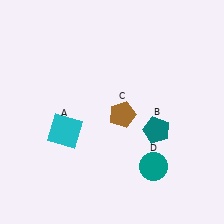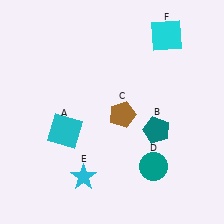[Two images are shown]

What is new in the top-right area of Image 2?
A cyan square (F) was added in the top-right area of Image 2.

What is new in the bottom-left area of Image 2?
A cyan star (E) was added in the bottom-left area of Image 2.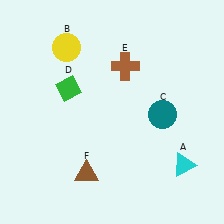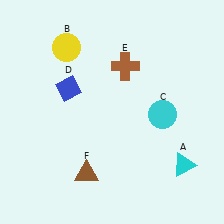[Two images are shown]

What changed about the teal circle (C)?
In Image 1, C is teal. In Image 2, it changed to cyan.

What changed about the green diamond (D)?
In Image 1, D is green. In Image 2, it changed to blue.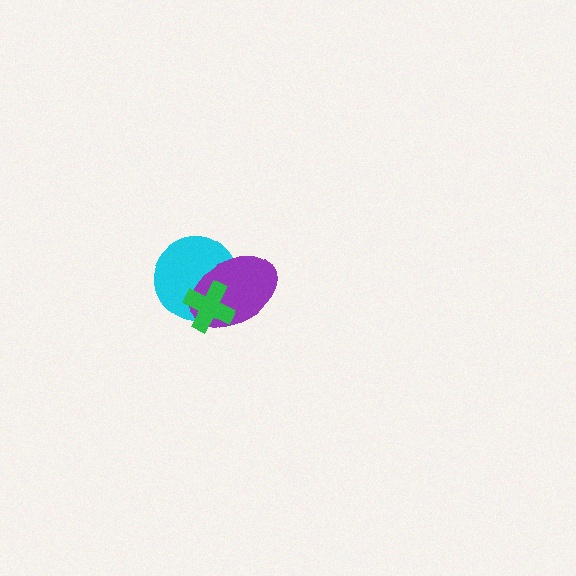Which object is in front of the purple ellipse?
The green cross is in front of the purple ellipse.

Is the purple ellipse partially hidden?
Yes, it is partially covered by another shape.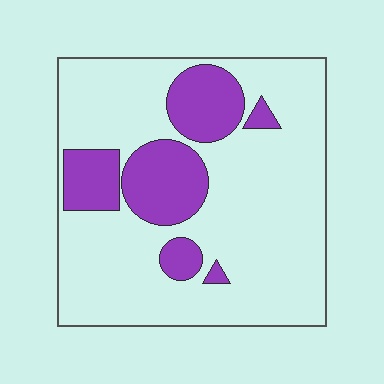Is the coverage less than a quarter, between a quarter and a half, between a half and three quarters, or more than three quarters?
Less than a quarter.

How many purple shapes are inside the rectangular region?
6.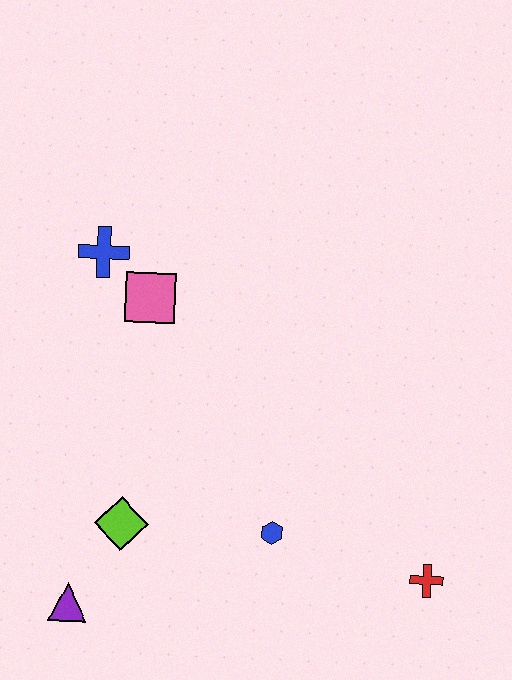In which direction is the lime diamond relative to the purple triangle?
The lime diamond is above the purple triangle.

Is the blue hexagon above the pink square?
No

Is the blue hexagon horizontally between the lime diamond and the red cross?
Yes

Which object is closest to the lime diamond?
The purple triangle is closest to the lime diamond.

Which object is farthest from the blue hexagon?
The blue cross is farthest from the blue hexagon.